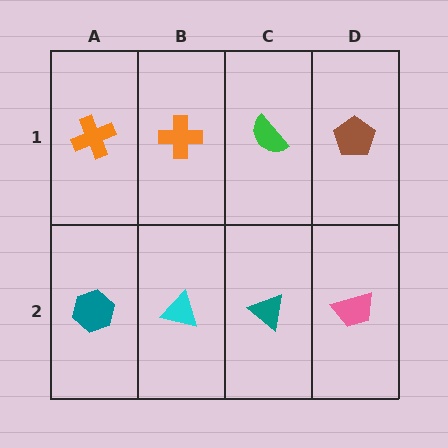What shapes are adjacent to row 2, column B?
An orange cross (row 1, column B), a teal hexagon (row 2, column A), a teal triangle (row 2, column C).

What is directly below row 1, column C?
A teal triangle.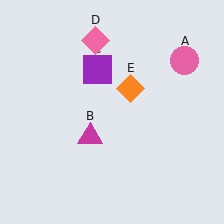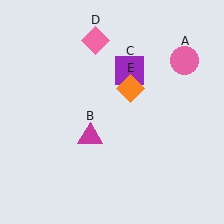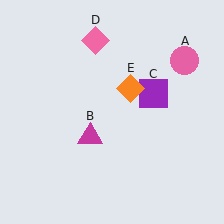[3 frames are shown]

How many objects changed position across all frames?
1 object changed position: purple square (object C).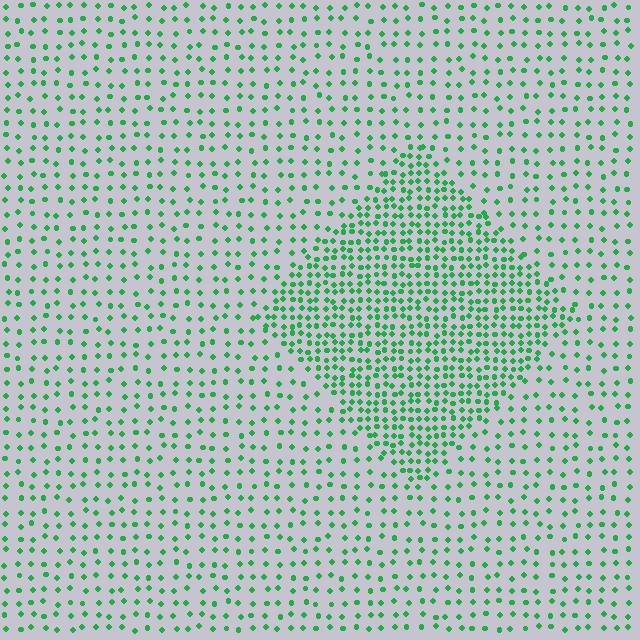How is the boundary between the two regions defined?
The boundary is defined by a change in element density (approximately 2.3x ratio). All elements are the same color, size, and shape.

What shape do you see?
I see a diamond.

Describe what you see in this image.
The image contains small green elements arranged at two different densities. A diamond-shaped region is visible where the elements are more densely packed than the surrounding area.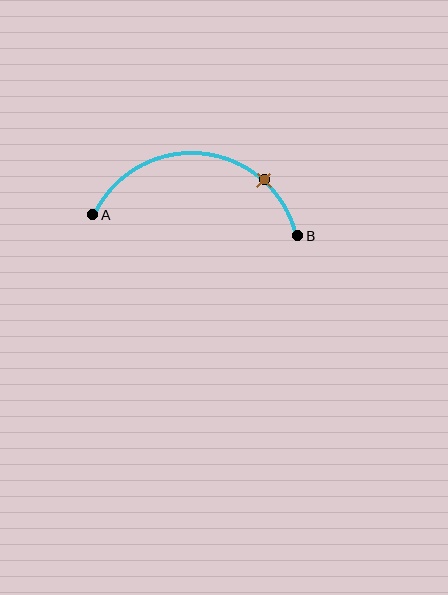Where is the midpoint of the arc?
The arc midpoint is the point on the curve farthest from the straight line joining A and B. It sits above that line.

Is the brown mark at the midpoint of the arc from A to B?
No. The brown mark lies on the arc but is closer to endpoint B. The arc midpoint would be at the point on the curve equidistant along the arc from both A and B.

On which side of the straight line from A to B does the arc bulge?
The arc bulges above the straight line connecting A and B.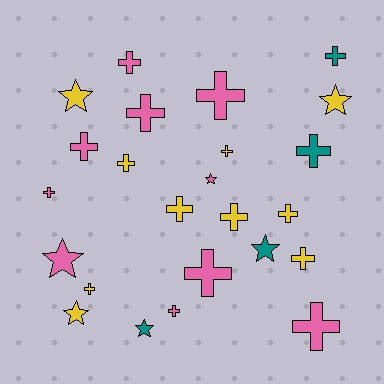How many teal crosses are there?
There are 2 teal crosses.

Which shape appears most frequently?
Cross, with 17 objects.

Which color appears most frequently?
Pink, with 10 objects.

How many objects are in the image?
There are 24 objects.